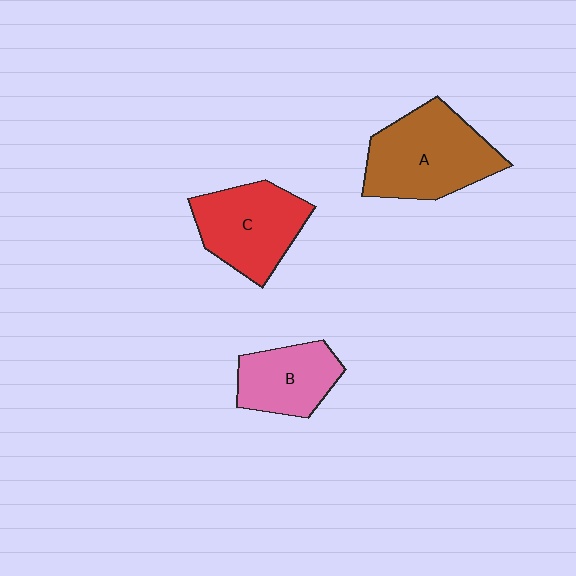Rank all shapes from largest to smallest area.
From largest to smallest: A (brown), C (red), B (pink).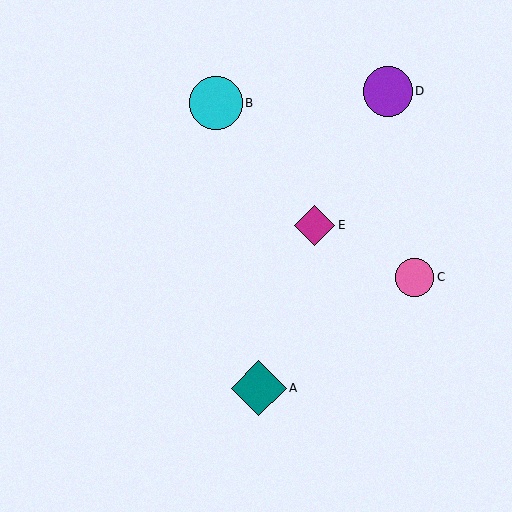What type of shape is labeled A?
Shape A is a teal diamond.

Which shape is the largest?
The teal diamond (labeled A) is the largest.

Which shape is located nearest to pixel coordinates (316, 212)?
The magenta diamond (labeled E) at (315, 225) is nearest to that location.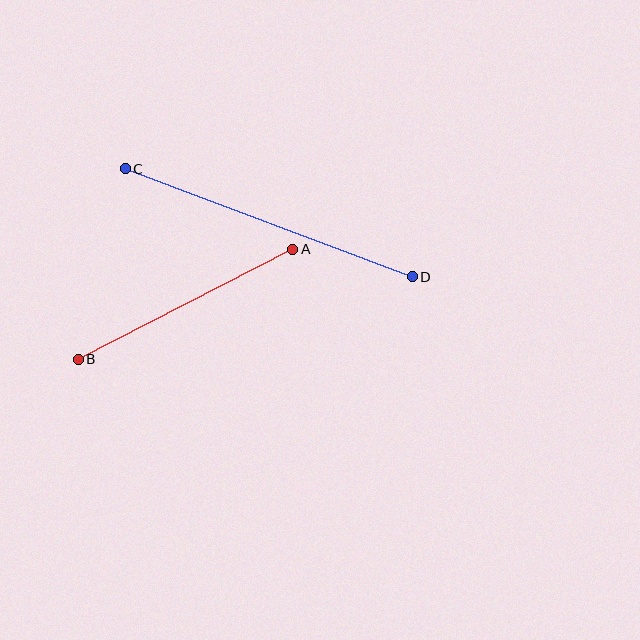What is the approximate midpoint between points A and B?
The midpoint is at approximately (185, 304) pixels.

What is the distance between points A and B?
The distance is approximately 241 pixels.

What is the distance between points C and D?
The distance is approximately 307 pixels.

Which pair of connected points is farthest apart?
Points C and D are farthest apart.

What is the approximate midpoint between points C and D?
The midpoint is at approximately (269, 223) pixels.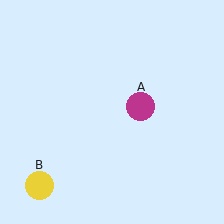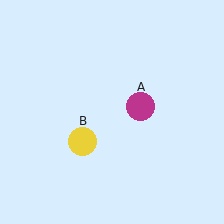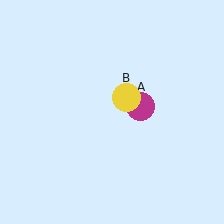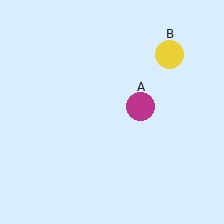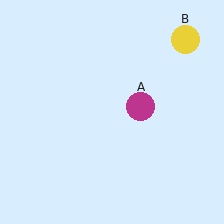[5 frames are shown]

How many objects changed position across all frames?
1 object changed position: yellow circle (object B).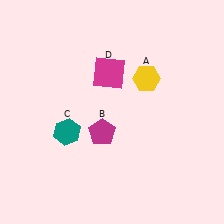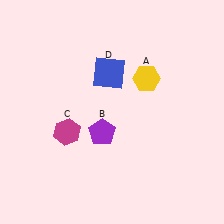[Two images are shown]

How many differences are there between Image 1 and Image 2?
There are 3 differences between the two images.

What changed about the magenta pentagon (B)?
In Image 1, B is magenta. In Image 2, it changed to purple.